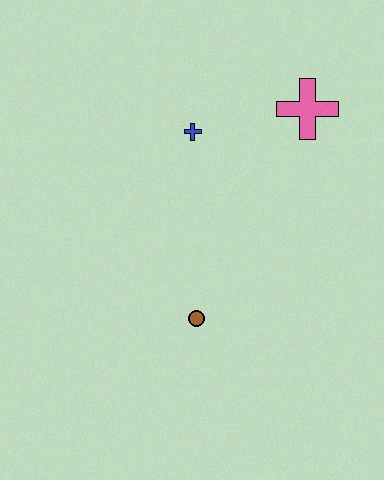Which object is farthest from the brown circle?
The pink cross is farthest from the brown circle.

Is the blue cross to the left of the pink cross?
Yes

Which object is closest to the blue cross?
The pink cross is closest to the blue cross.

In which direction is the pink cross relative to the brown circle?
The pink cross is above the brown circle.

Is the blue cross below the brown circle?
No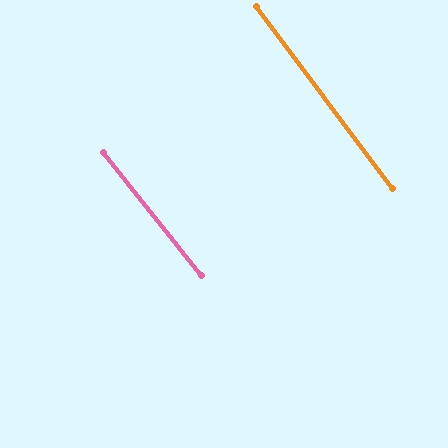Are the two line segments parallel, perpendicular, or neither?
Parallel — their directions differ by only 1.7°.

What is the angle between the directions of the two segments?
Approximately 2 degrees.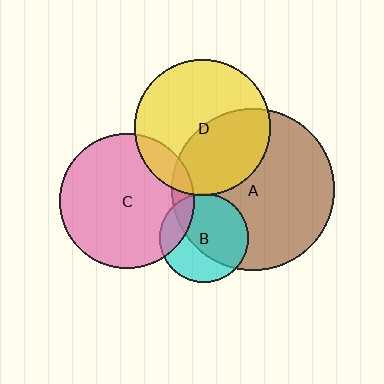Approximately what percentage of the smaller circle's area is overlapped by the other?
Approximately 20%.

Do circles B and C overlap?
Yes.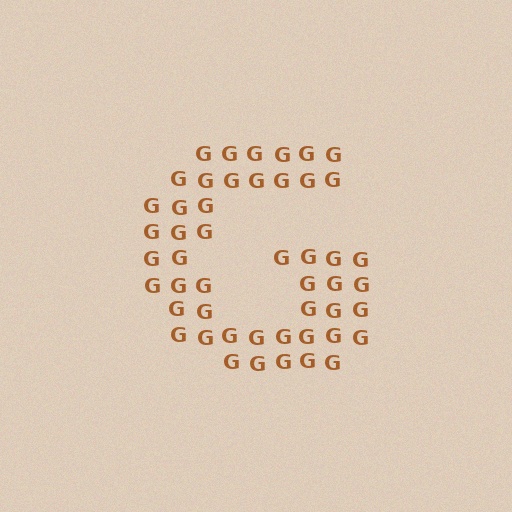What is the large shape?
The large shape is the letter G.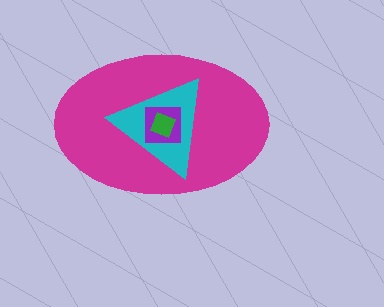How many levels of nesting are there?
4.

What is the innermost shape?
The green diamond.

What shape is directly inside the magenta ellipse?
The cyan triangle.